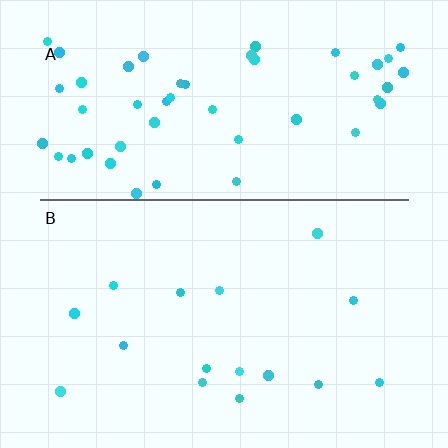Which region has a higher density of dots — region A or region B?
A (the top).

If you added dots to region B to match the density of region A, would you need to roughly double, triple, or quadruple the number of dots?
Approximately triple.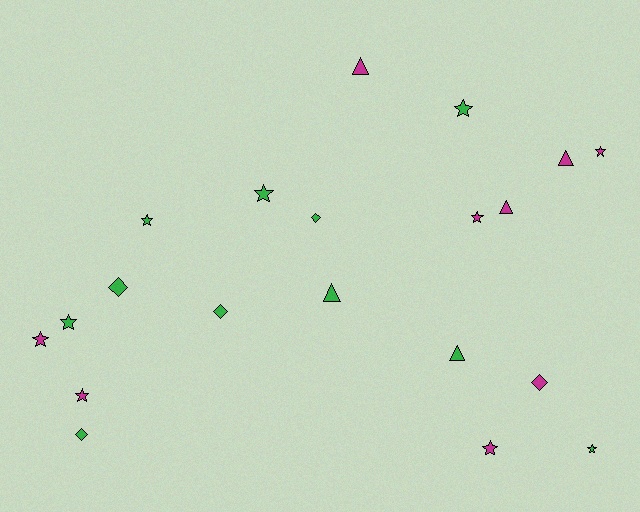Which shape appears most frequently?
Star, with 10 objects.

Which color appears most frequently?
Green, with 11 objects.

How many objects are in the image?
There are 20 objects.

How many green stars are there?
There are 5 green stars.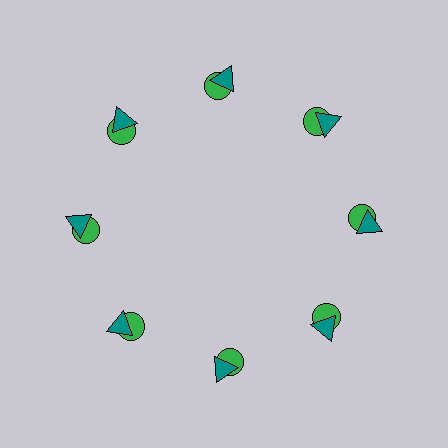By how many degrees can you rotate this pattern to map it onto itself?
The pattern maps onto itself every 45 degrees of rotation.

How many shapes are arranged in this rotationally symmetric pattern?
There are 16 shapes, arranged in 8 groups of 2.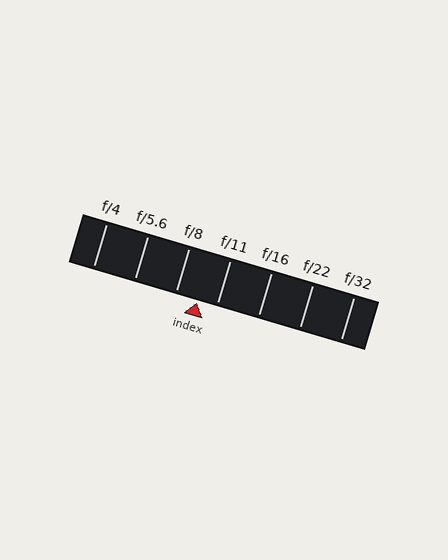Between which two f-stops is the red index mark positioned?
The index mark is between f/8 and f/11.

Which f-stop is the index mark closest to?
The index mark is closest to f/11.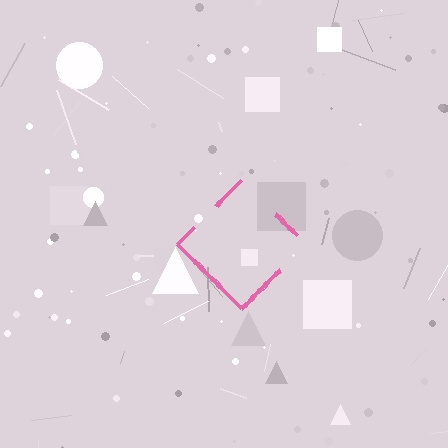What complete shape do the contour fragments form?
The contour fragments form a diamond.